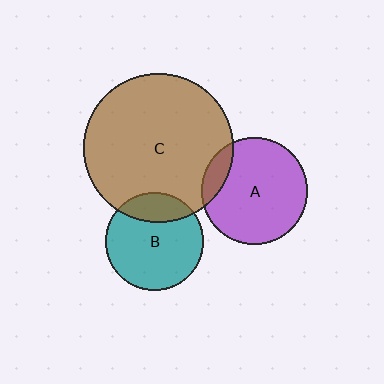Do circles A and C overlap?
Yes.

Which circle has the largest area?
Circle C (brown).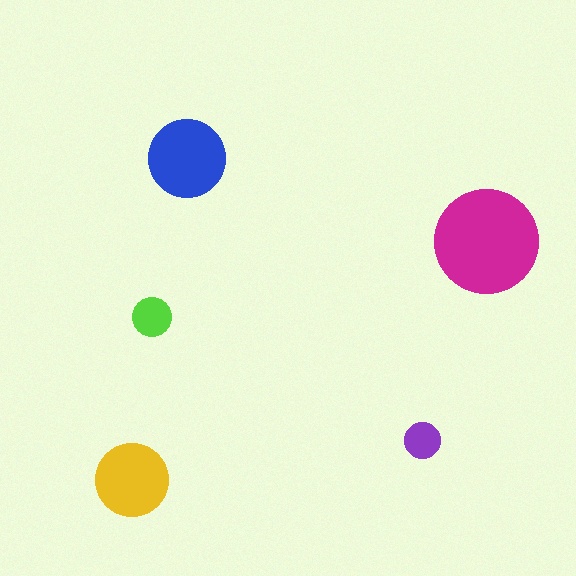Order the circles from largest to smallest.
the magenta one, the blue one, the yellow one, the lime one, the purple one.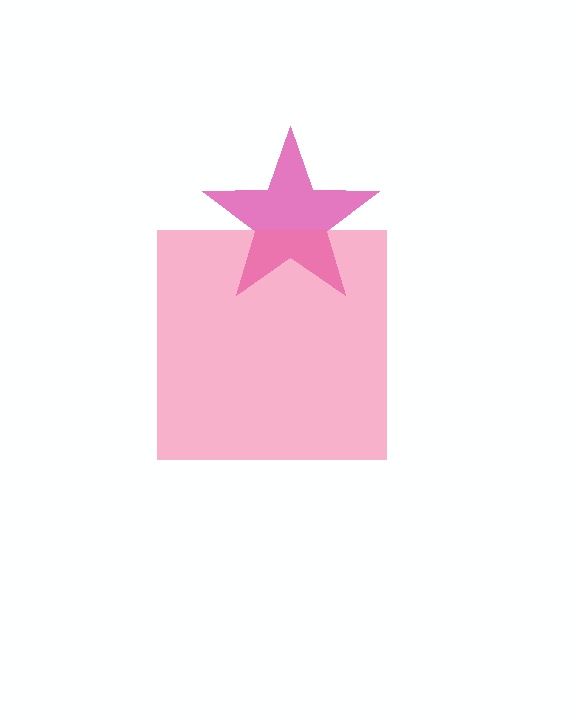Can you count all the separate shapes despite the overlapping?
Yes, there are 2 separate shapes.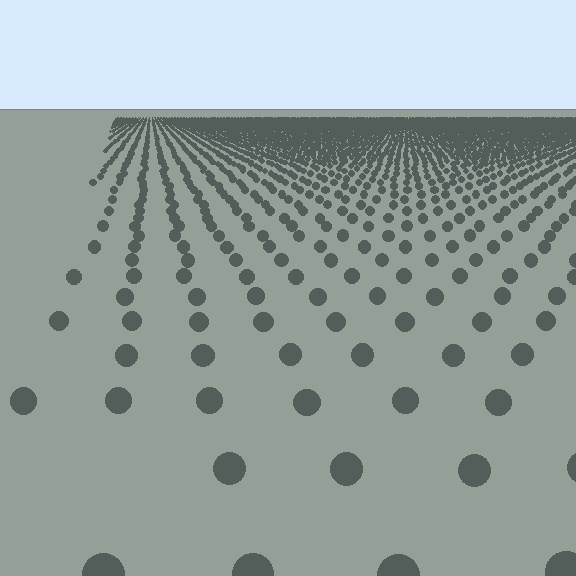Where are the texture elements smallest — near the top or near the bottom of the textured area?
Near the top.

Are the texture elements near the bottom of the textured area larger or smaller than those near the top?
Larger. Near the bottom, elements are closer to the viewer and appear at a bigger on-screen size.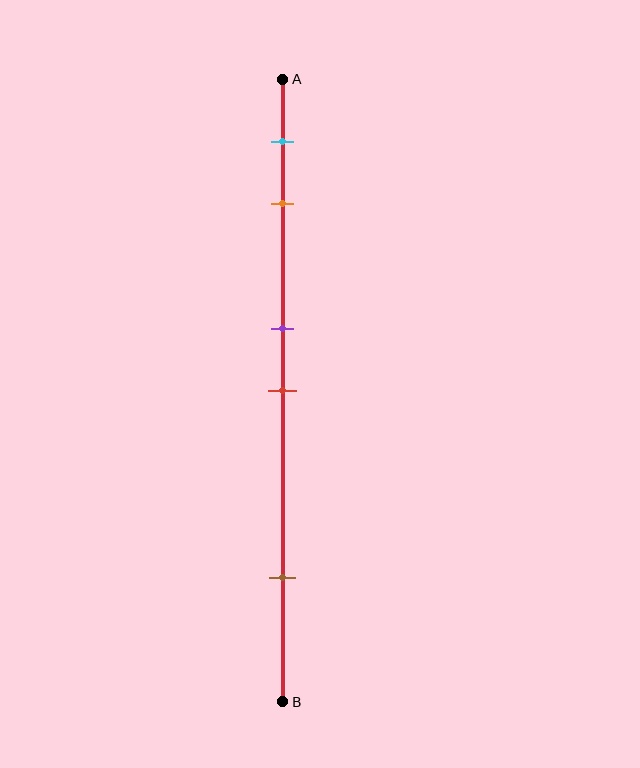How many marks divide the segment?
There are 5 marks dividing the segment.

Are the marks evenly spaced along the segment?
No, the marks are not evenly spaced.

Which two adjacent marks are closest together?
The purple and red marks are the closest adjacent pair.